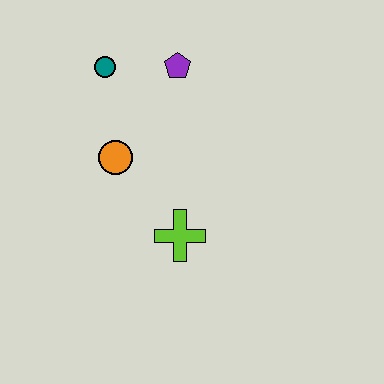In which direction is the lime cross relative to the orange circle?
The lime cross is below the orange circle.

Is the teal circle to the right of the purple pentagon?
No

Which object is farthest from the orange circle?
The purple pentagon is farthest from the orange circle.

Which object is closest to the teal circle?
The purple pentagon is closest to the teal circle.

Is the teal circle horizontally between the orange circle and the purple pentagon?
No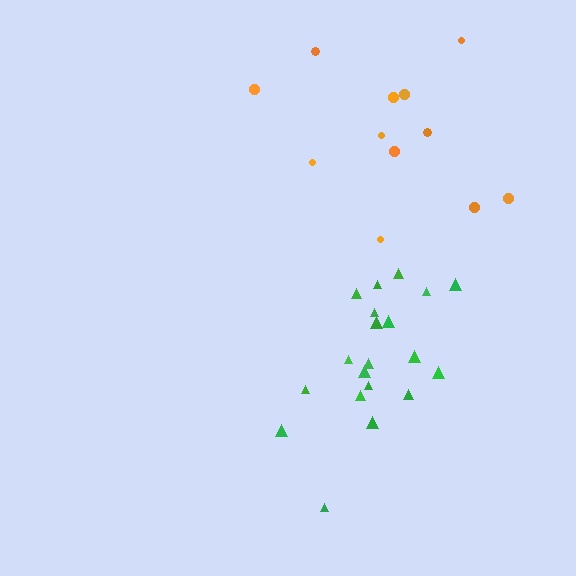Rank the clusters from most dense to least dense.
green, orange.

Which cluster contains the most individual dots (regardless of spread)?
Green (20).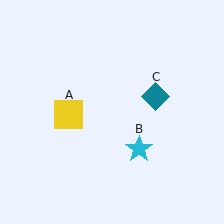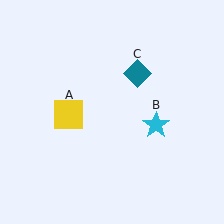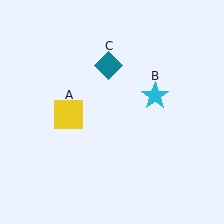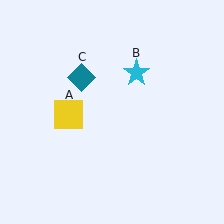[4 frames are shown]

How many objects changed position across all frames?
2 objects changed position: cyan star (object B), teal diamond (object C).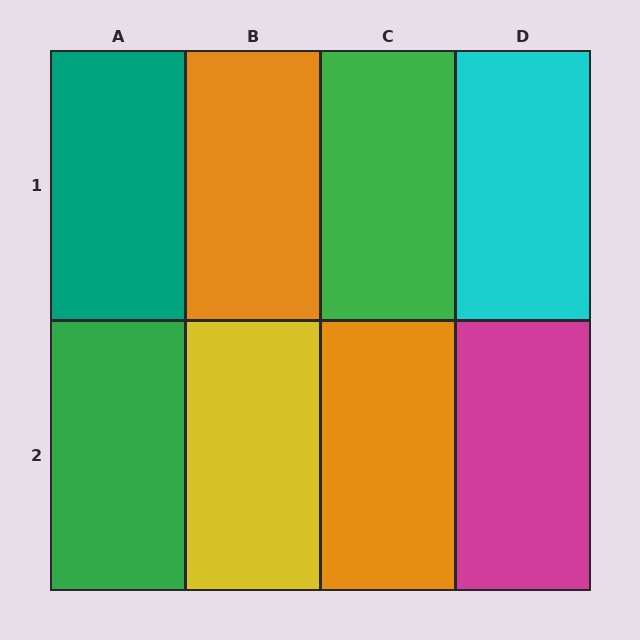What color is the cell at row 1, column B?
Orange.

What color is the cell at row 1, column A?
Teal.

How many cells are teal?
1 cell is teal.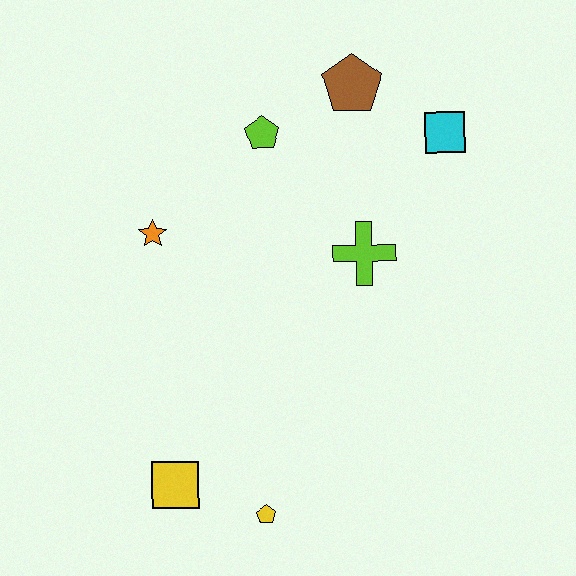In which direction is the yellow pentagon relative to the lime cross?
The yellow pentagon is below the lime cross.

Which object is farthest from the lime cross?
The yellow square is farthest from the lime cross.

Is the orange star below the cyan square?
Yes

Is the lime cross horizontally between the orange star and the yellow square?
No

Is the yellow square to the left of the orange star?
No